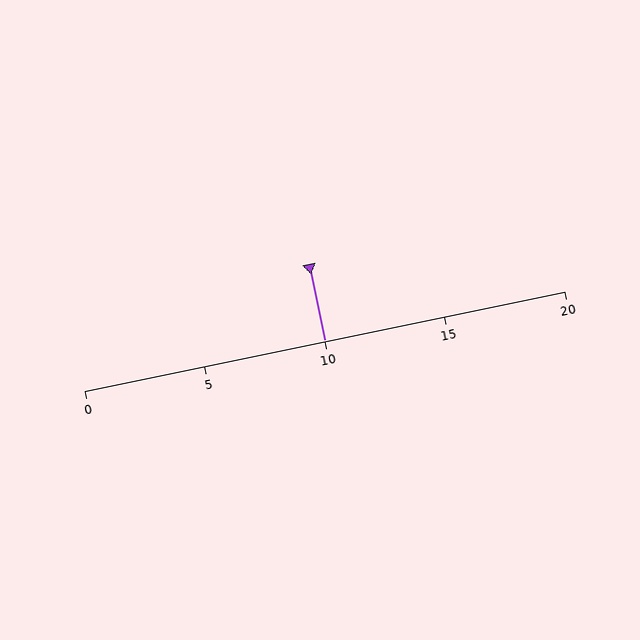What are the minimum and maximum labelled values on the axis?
The axis runs from 0 to 20.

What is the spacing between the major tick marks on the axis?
The major ticks are spaced 5 apart.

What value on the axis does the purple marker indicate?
The marker indicates approximately 10.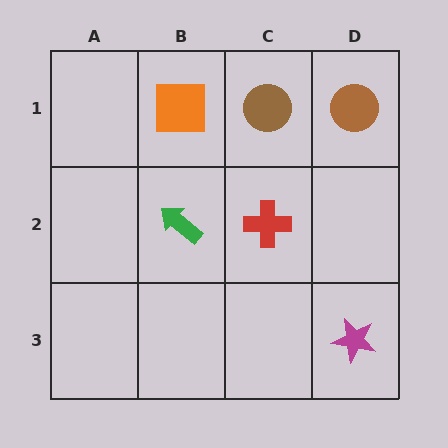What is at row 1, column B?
An orange square.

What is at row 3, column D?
A magenta star.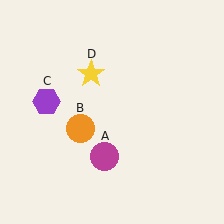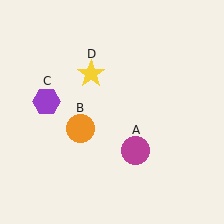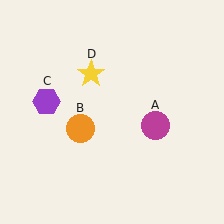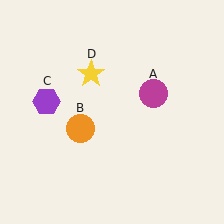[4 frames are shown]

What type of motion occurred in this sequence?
The magenta circle (object A) rotated counterclockwise around the center of the scene.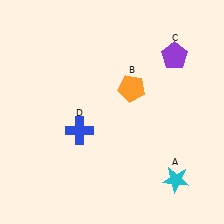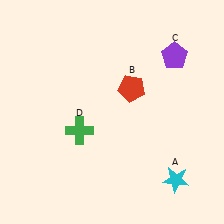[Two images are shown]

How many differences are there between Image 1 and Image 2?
There are 2 differences between the two images.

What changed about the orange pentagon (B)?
In Image 1, B is orange. In Image 2, it changed to red.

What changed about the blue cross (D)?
In Image 1, D is blue. In Image 2, it changed to green.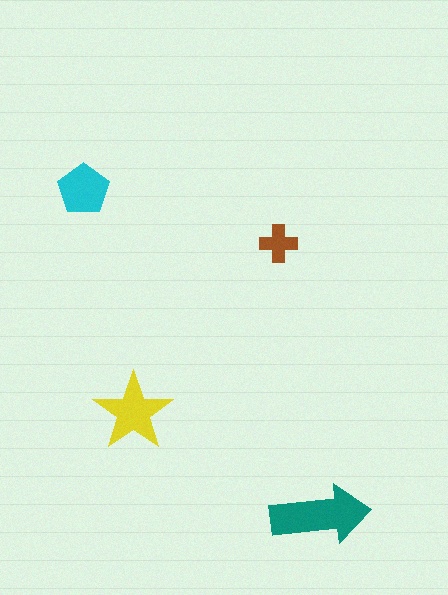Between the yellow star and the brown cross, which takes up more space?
The yellow star.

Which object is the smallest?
The brown cross.